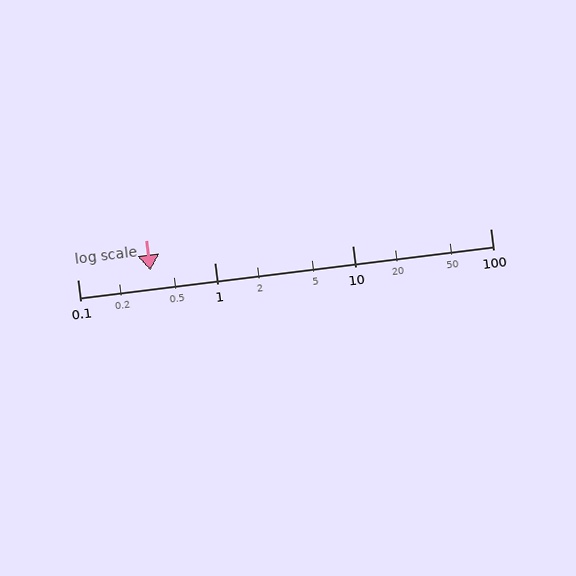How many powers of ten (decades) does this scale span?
The scale spans 3 decades, from 0.1 to 100.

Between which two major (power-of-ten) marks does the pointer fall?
The pointer is between 0.1 and 1.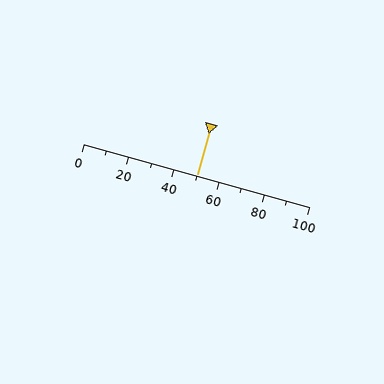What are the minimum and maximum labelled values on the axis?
The axis runs from 0 to 100.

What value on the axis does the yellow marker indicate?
The marker indicates approximately 50.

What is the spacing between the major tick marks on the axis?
The major ticks are spaced 20 apart.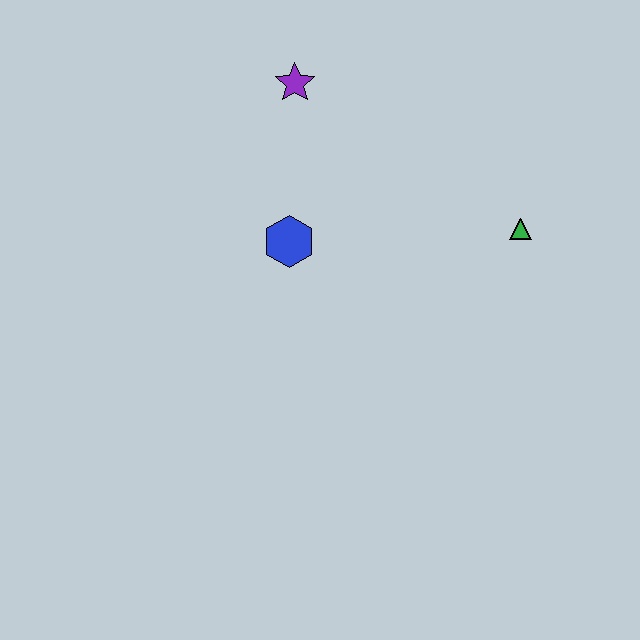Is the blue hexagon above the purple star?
No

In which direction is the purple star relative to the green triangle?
The purple star is to the left of the green triangle.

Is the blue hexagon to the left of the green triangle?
Yes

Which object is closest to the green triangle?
The blue hexagon is closest to the green triangle.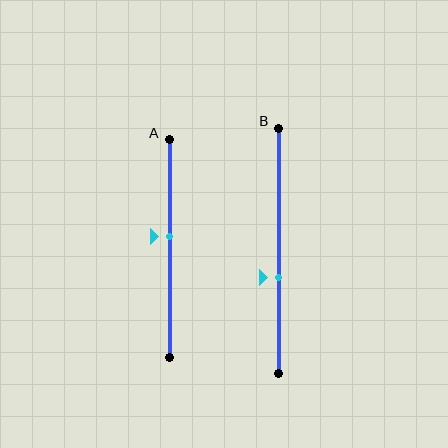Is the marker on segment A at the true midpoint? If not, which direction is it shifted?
No, the marker on segment A is shifted upward by about 5% of the segment length.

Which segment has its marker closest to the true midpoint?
Segment A has its marker closest to the true midpoint.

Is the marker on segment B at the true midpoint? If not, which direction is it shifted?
No, the marker on segment B is shifted downward by about 11% of the segment length.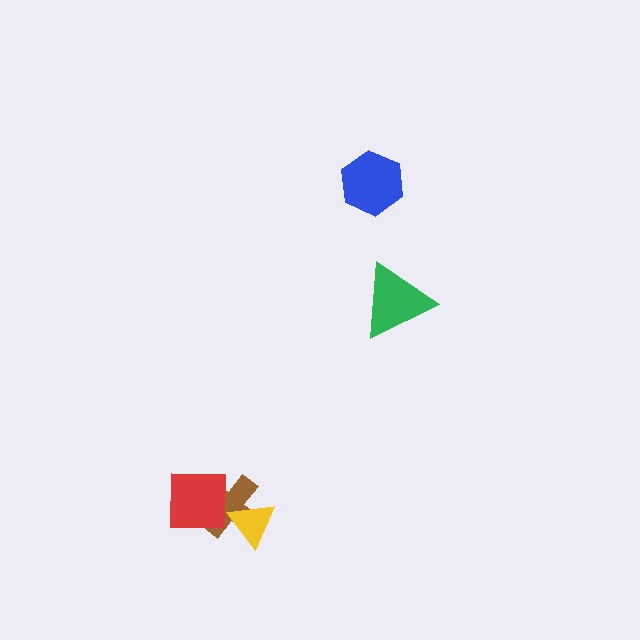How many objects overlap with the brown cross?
2 objects overlap with the brown cross.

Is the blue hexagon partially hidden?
No, no other shape covers it.